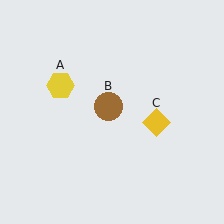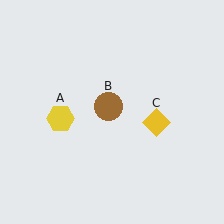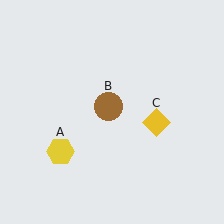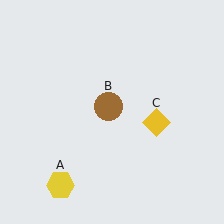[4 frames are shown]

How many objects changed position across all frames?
1 object changed position: yellow hexagon (object A).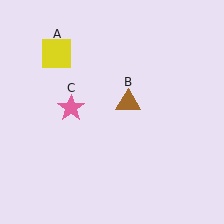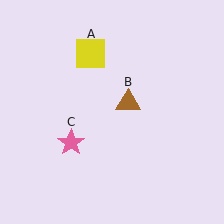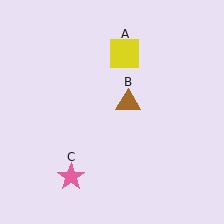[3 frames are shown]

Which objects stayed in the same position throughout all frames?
Brown triangle (object B) remained stationary.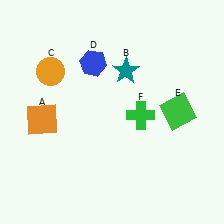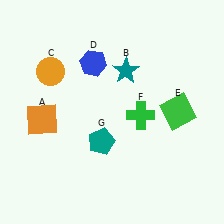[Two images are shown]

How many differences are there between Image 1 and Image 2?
There is 1 difference between the two images.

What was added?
A teal pentagon (G) was added in Image 2.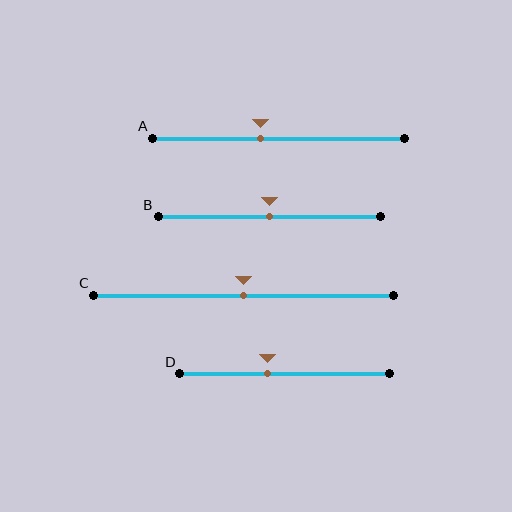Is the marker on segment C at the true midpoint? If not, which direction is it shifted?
Yes, the marker on segment C is at the true midpoint.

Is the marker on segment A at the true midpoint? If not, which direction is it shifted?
No, the marker on segment A is shifted to the left by about 7% of the segment length.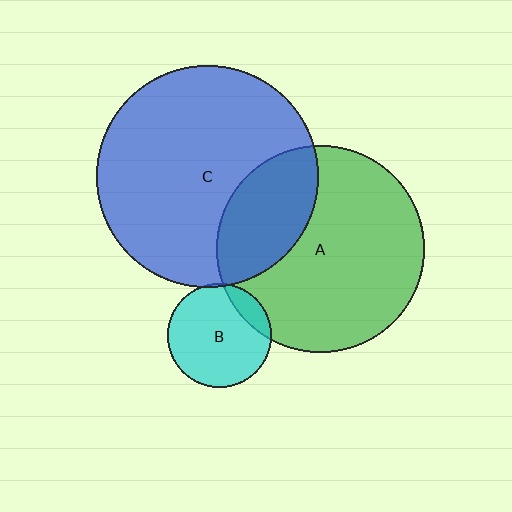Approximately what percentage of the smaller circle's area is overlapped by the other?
Approximately 5%.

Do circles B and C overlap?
Yes.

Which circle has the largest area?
Circle C (blue).